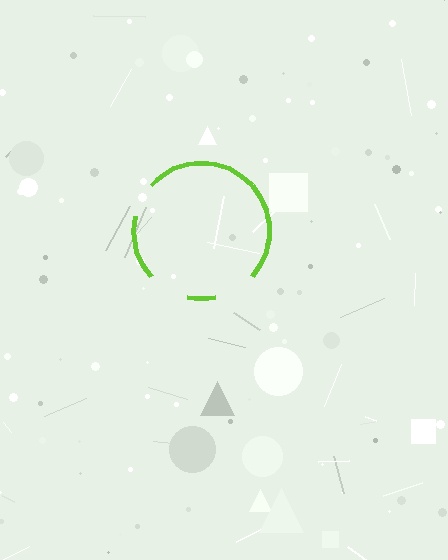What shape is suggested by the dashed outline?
The dashed outline suggests a circle.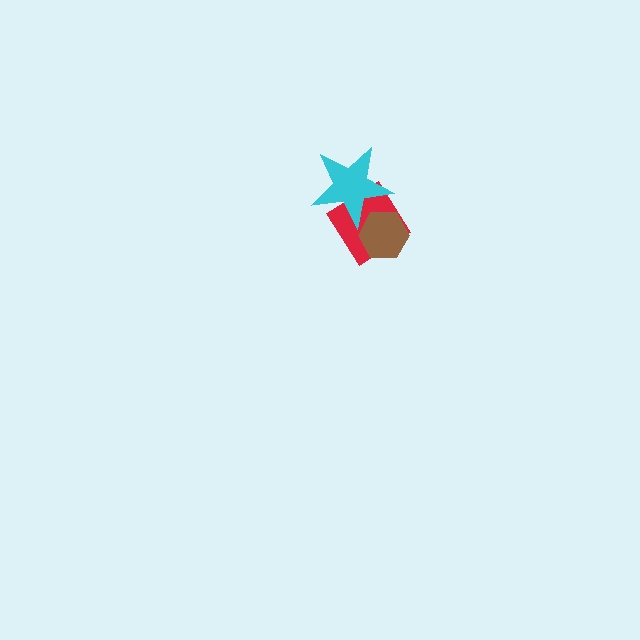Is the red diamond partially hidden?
Yes, it is partially covered by another shape.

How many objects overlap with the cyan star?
2 objects overlap with the cyan star.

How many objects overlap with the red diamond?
2 objects overlap with the red diamond.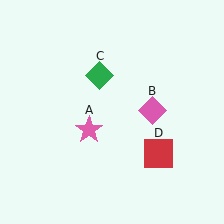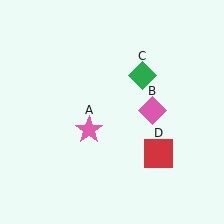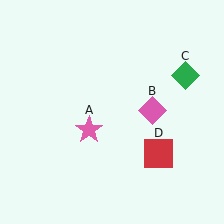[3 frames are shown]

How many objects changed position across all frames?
1 object changed position: green diamond (object C).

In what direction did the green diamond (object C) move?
The green diamond (object C) moved right.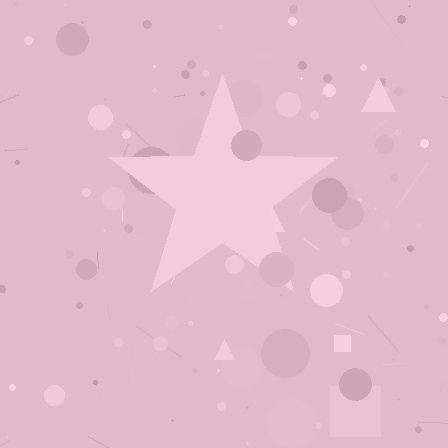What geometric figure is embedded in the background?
A star is embedded in the background.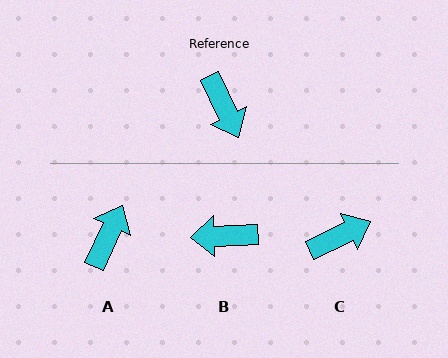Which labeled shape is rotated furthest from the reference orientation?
A, about 129 degrees away.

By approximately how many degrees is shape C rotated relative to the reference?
Approximately 89 degrees counter-clockwise.